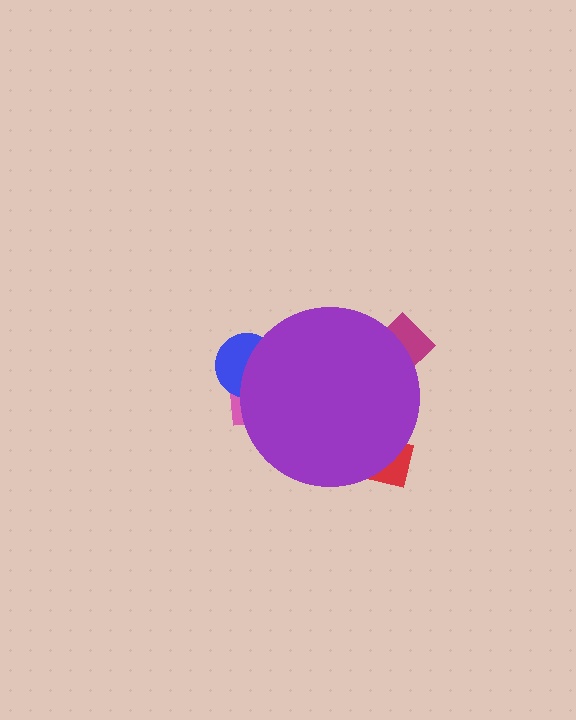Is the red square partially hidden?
Yes, the red square is partially hidden behind the purple circle.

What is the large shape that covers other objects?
A purple circle.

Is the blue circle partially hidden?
Yes, the blue circle is partially hidden behind the purple circle.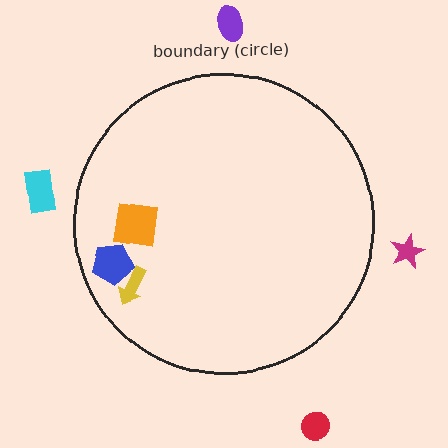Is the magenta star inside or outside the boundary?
Outside.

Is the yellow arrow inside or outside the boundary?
Inside.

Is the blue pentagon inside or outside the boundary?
Inside.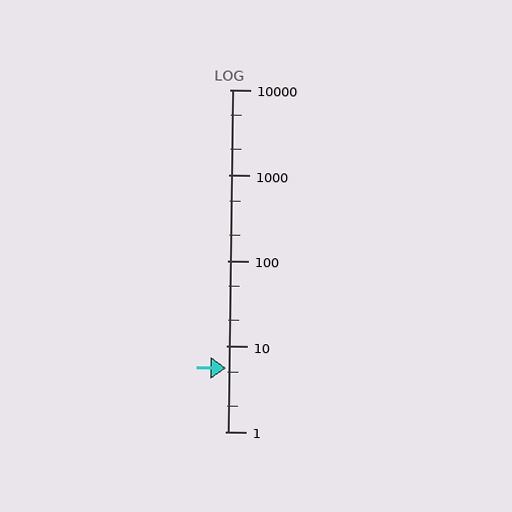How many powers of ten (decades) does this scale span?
The scale spans 4 decades, from 1 to 10000.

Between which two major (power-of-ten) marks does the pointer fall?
The pointer is between 1 and 10.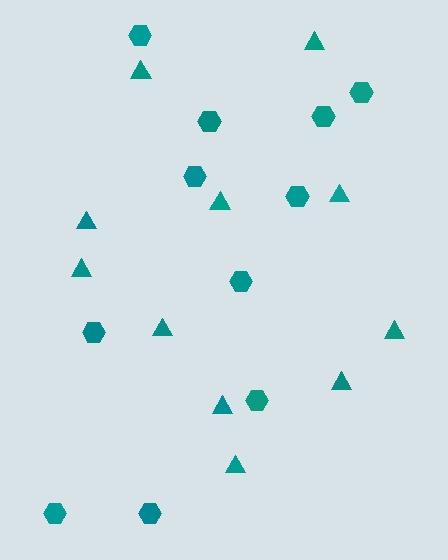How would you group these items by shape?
There are 2 groups: one group of triangles (11) and one group of hexagons (11).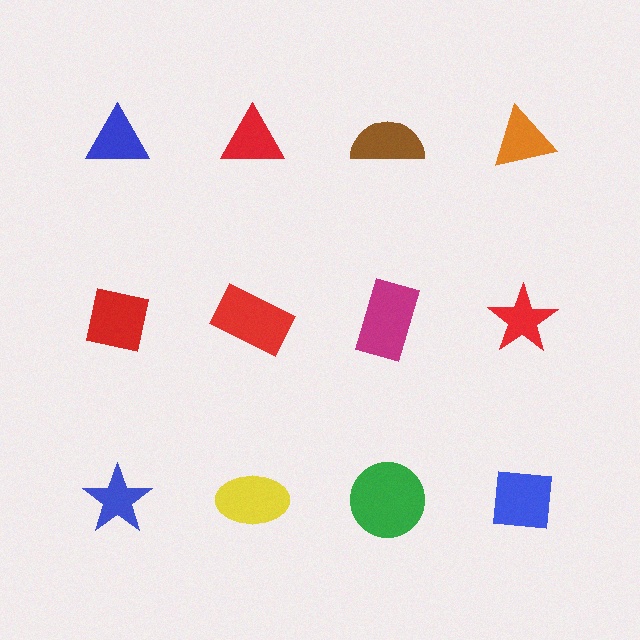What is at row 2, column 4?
A red star.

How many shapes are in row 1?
4 shapes.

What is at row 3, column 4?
A blue square.